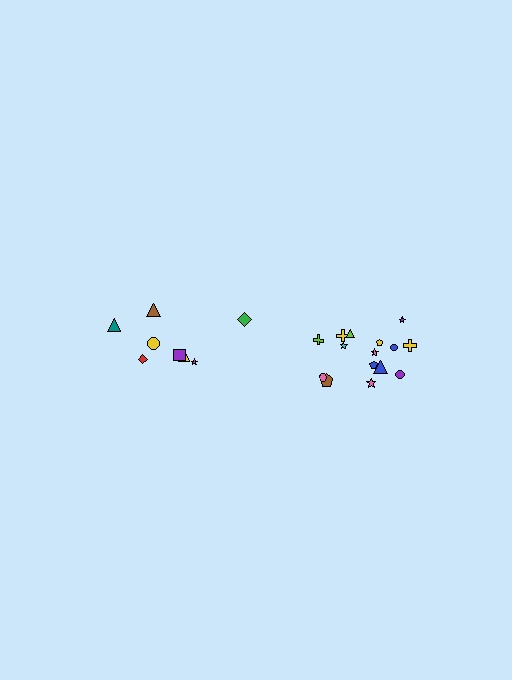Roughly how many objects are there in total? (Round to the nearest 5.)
Roughly 25 objects in total.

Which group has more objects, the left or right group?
The right group.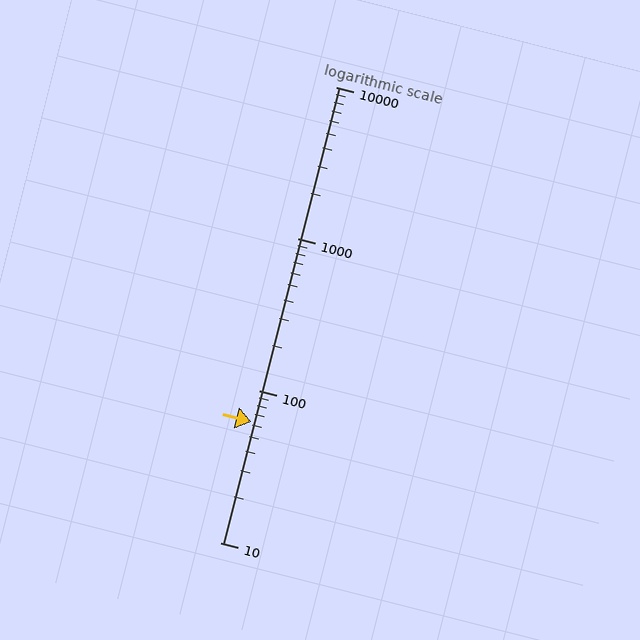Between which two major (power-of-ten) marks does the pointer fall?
The pointer is between 10 and 100.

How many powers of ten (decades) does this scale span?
The scale spans 3 decades, from 10 to 10000.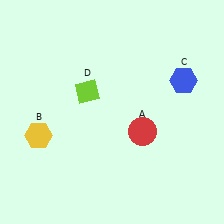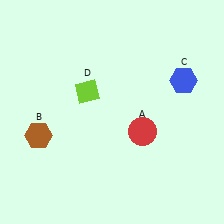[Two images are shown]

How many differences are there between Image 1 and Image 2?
There is 1 difference between the two images.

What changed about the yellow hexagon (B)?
In Image 1, B is yellow. In Image 2, it changed to brown.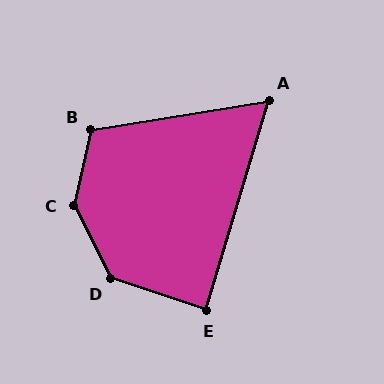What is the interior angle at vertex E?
Approximately 89 degrees (approximately right).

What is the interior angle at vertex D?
Approximately 135 degrees (obtuse).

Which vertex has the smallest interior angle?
A, at approximately 64 degrees.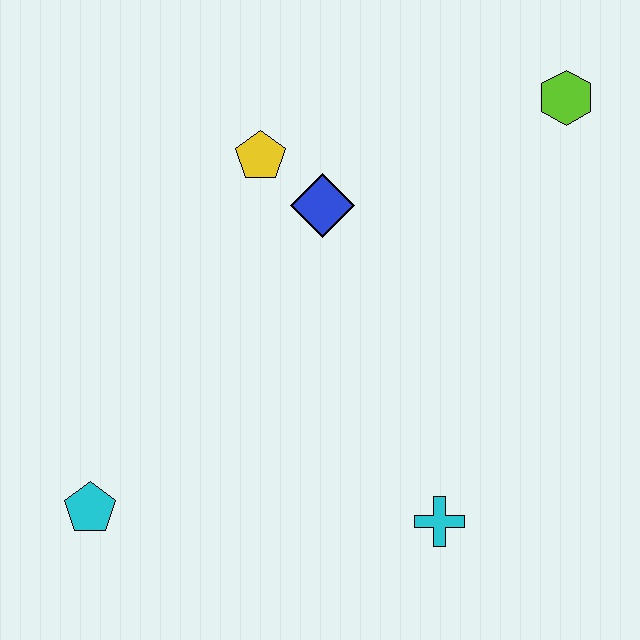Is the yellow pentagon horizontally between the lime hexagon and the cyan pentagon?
Yes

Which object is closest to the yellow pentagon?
The blue diamond is closest to the yellow pentagon.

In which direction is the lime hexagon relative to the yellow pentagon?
The lime hexagon is to the right of the yellow pentagon.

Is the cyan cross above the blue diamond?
No